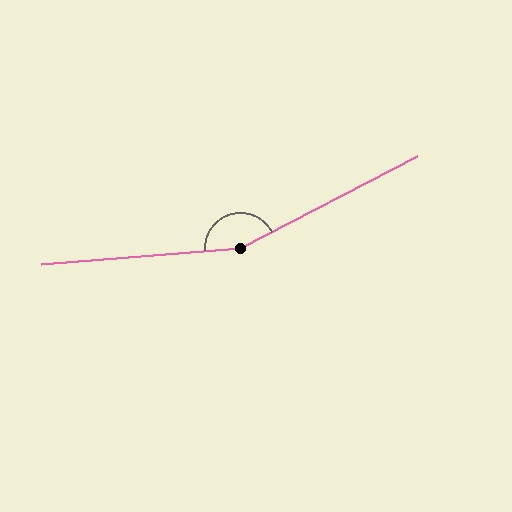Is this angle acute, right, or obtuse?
It is obtuse.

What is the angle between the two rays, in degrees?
Approximately 157 degrees.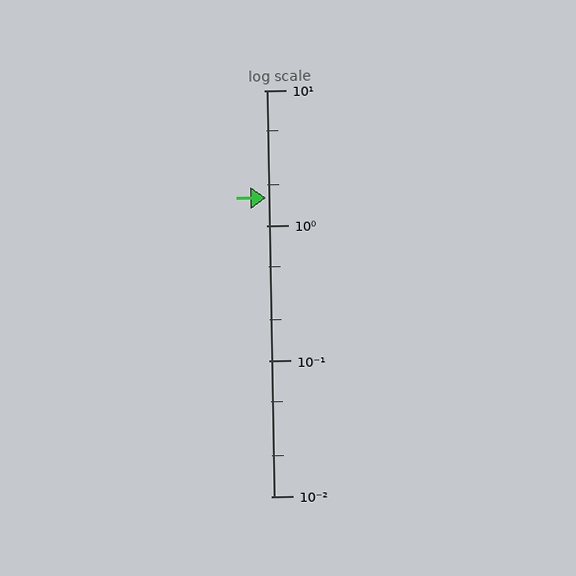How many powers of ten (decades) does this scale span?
The scale spans 3 decades, from 0.01 to 10.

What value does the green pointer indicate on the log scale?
The pointer indicates approximately 1.6.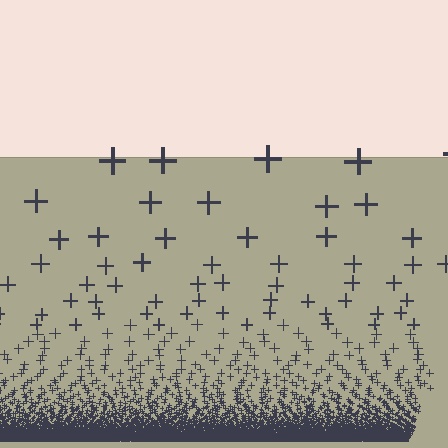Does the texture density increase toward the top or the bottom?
Density increases toward the bottom.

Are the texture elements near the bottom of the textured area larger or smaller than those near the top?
Smaller. The gradient is inverted — elements near the bottom are smaller and denser.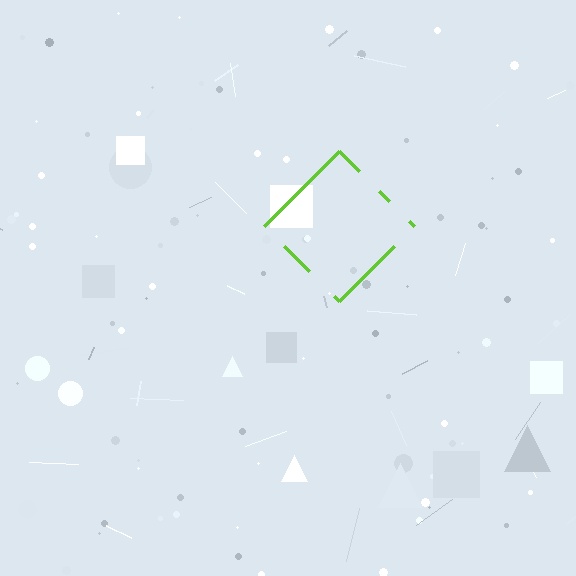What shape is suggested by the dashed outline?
The dashed outline suggests a diamond.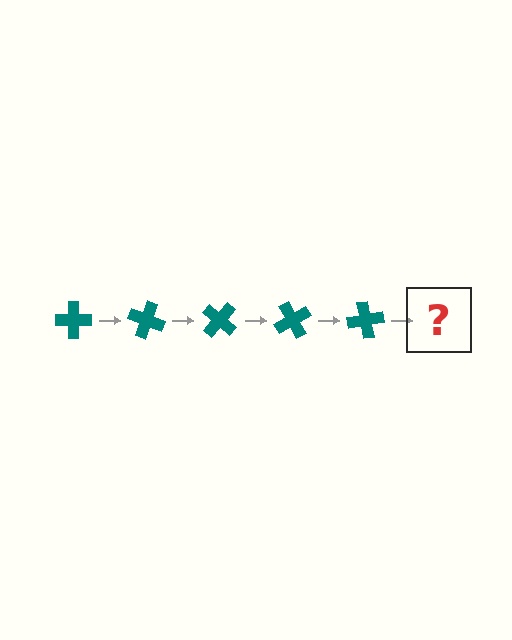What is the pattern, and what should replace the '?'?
The pattern is that the cross rotates 20 degrees each step. The '?' should be a teal cross rotated 100 degrees.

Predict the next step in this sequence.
The next step is a teal cross rotated 100 degrees.